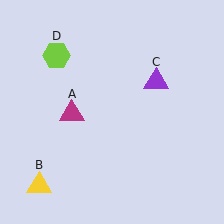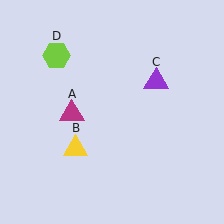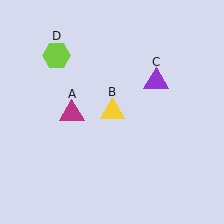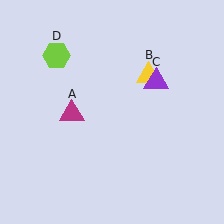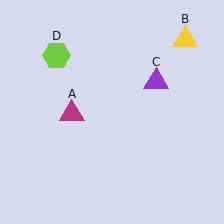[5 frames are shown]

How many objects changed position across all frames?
1 object changed position: yellow triangle (object B).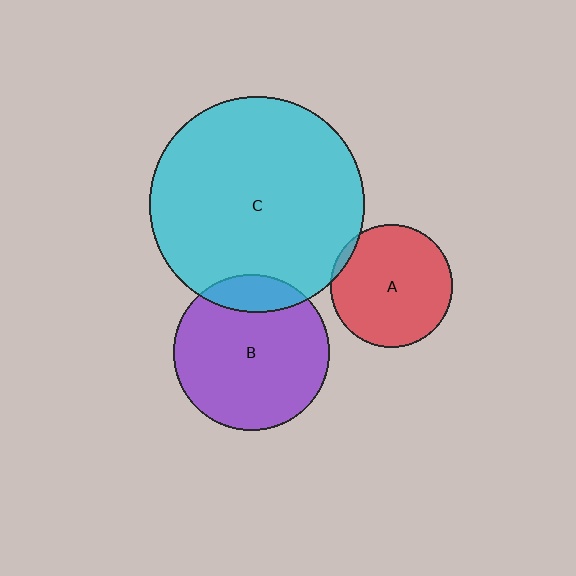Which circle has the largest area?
Circle C (cyan).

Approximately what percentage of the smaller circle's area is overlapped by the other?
Approximately 15%.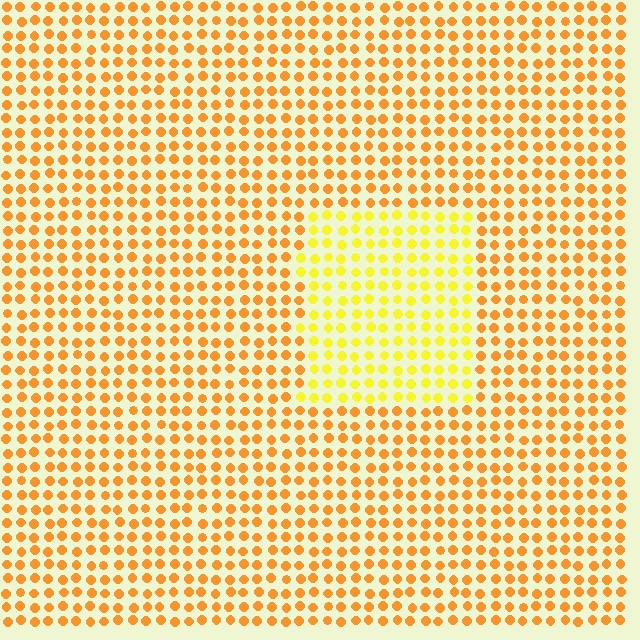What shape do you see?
I see a rectangle.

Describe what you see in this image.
The image is filled with small orange elements in a uniform arrangement. A rectangle-shaped region is visible where the elements are tinted to a slightly different hue, forming a subtle color boundary.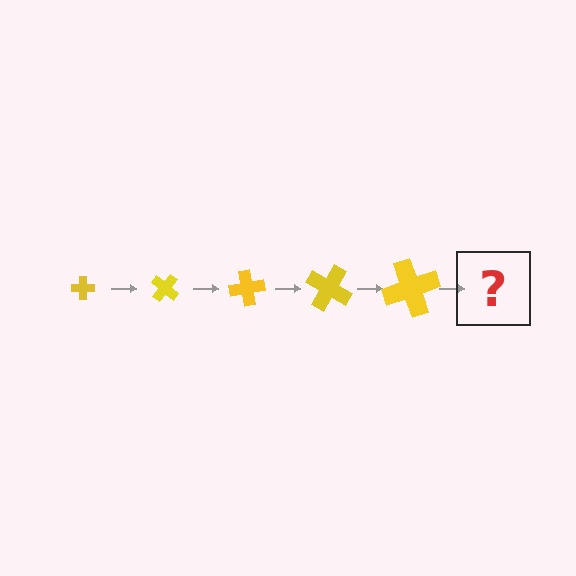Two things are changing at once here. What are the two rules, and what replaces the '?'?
The two rules are that the cross grows larger each step and it rotates 40 degrees each step. The '?' should be a cross, larger than the previous one and rotated 200 degrees from the start.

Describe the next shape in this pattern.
It should be a cross, larger than the previous one and rotated 200 degrees from the start.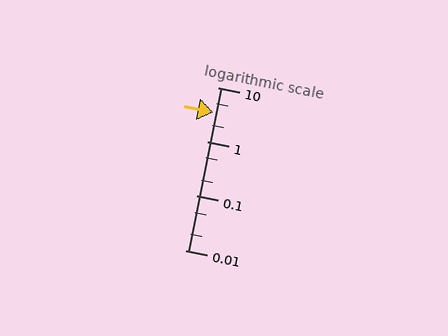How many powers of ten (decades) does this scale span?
The scale spans 3 decades, from 0.01 to 10.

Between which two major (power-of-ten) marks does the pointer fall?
The pointer is between 1 and 10.